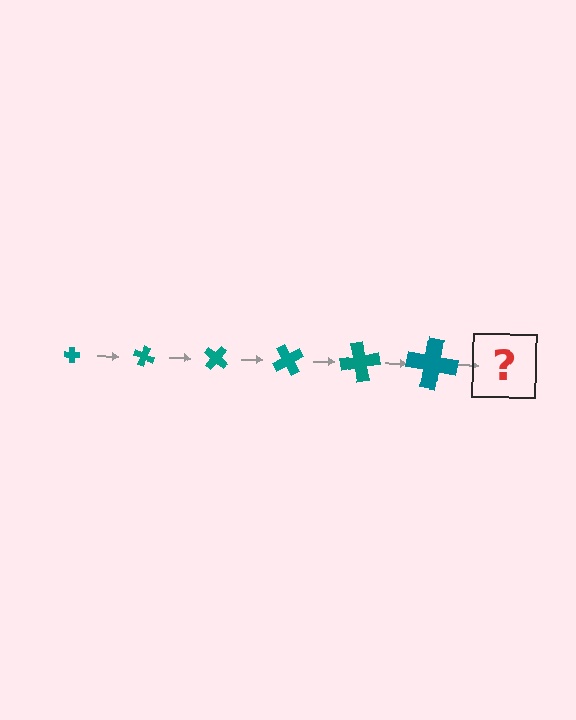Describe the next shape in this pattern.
It should be a cross, larger than the previous one and rotated 120 degrees from the start.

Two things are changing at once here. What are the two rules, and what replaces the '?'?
The two rules are that the cross grows larger each step and it rotates 20 degrees each step. The '?' should be a cross, larger than the previous one and rotated 120 degrees from the start.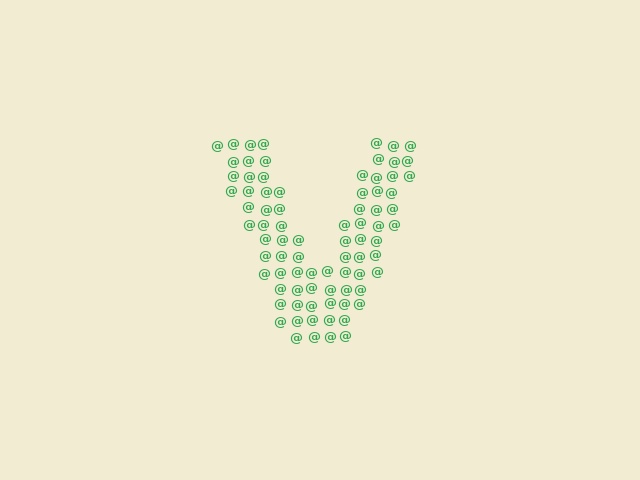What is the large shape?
The large shape is the letter V.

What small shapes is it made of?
It is made of small at signs.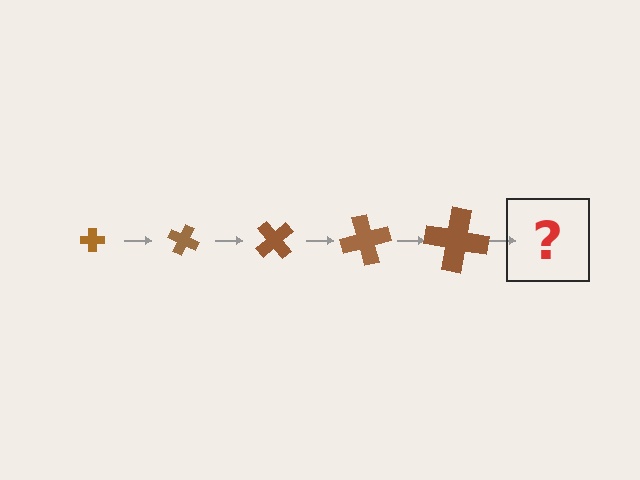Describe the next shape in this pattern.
It should be a cross, larger than the previous one and rotated 125 degrees from the start.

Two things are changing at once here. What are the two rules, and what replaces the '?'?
The two rules are that the cross grows larger each step and it rotates 25 degrees each step. The '?' should be a cross, larger than the previous one and rotated 125 degrees from the start.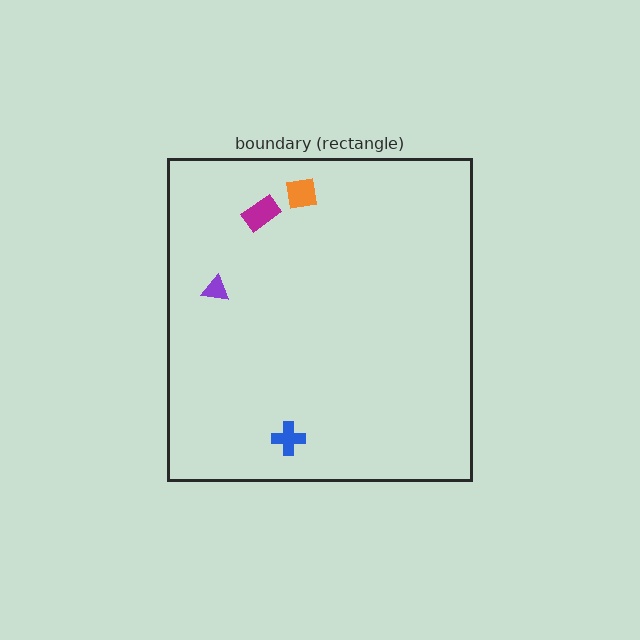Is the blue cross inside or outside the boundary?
Inside.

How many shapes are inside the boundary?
4 inside, 0 outside.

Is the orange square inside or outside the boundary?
Inside.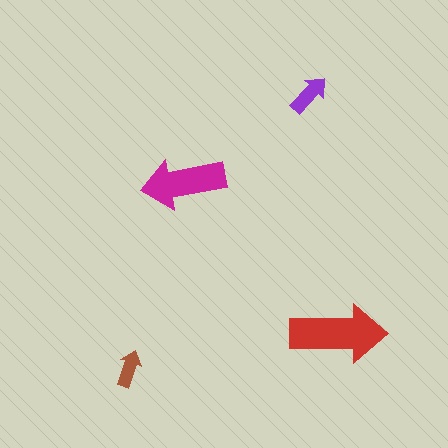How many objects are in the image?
There are 4 objects in the image.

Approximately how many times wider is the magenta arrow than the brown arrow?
About 2.5 times wider.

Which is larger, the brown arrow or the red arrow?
The red one.